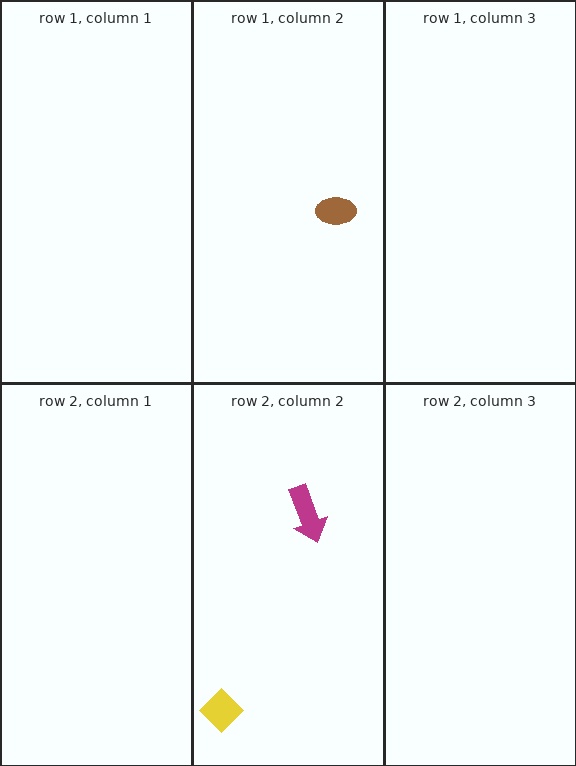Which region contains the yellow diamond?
The row 2, column 2 region.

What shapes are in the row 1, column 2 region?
The brown ellipse.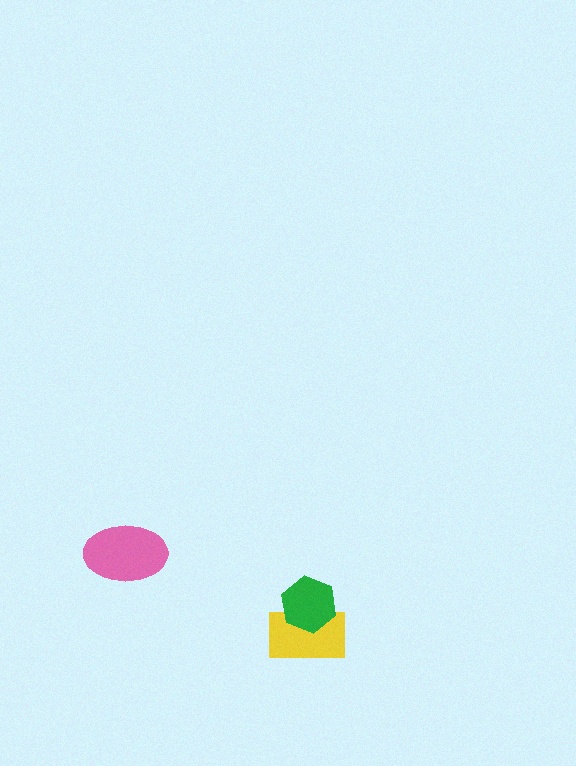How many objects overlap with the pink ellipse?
0 objects overlap with the pink ellipse.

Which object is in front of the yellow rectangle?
The green hexagon is in front of the yellow rectangle.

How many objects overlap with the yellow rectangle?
1 object overlaps with the yellow rectangle.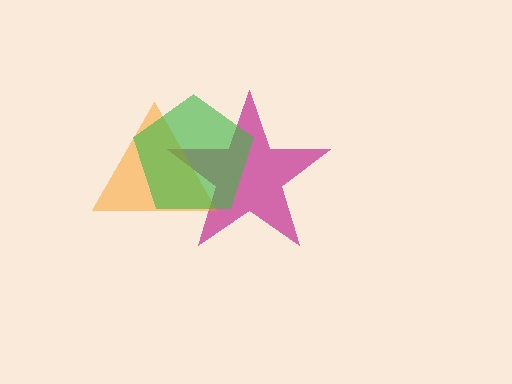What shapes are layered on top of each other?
The layered shapes are: a magenta star, an orange triangle, a green pentagon.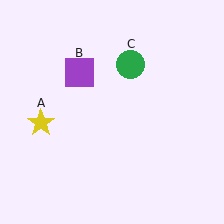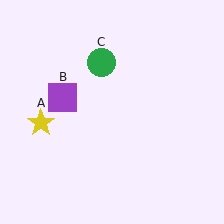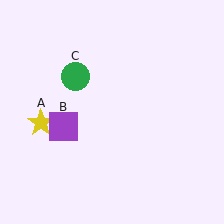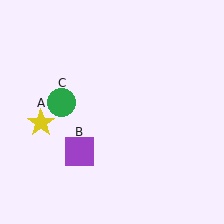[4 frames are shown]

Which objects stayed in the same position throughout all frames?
Yellow star (object A) remained stationary.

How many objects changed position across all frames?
2 objects changed position: purple square (object B), green circle (object C).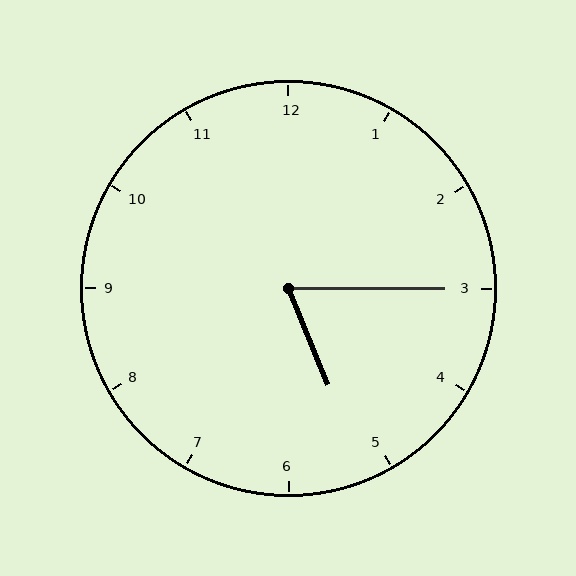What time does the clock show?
5:15.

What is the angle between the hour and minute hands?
Approximately 68 degrees.